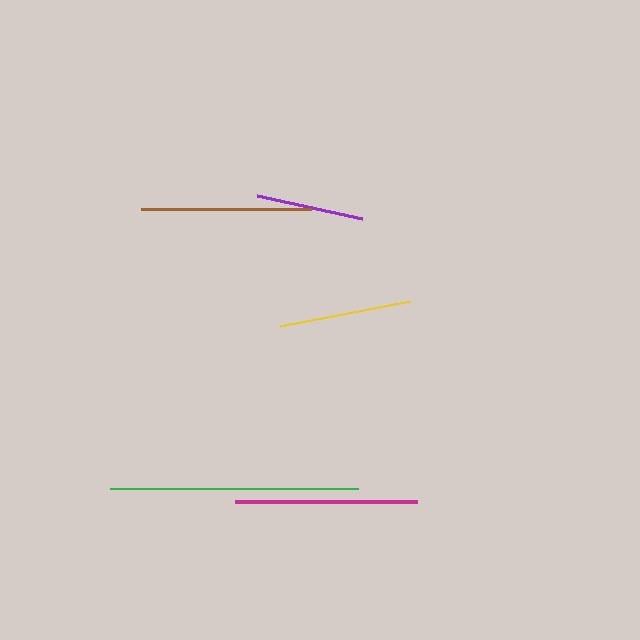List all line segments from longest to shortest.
From longest to shortest: green, magenta, brown, yellow, purple.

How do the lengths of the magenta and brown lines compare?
The magenta and brown lines are approximately the same length.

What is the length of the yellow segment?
The yellow segment is approximately 132 pixels long.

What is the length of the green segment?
The green segment is approximately 247 pixels long.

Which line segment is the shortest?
The purple line is the shortest at approximately 107 pixels.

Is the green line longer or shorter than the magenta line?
The green line is longer than the magenta line.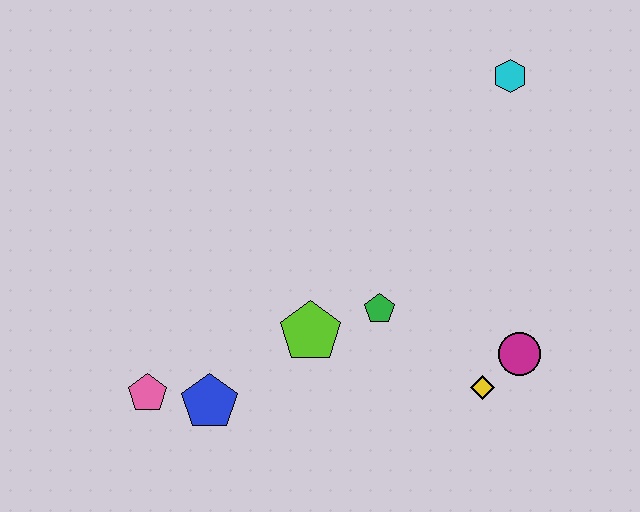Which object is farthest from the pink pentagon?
The cyan hexagon is farthest from the pink pentagon.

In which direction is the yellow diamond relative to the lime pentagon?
The yellow diamond is to the right of the lime pentagon.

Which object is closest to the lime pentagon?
The green pentagon is closest to the lime pentagon.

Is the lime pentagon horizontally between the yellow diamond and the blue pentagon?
Yes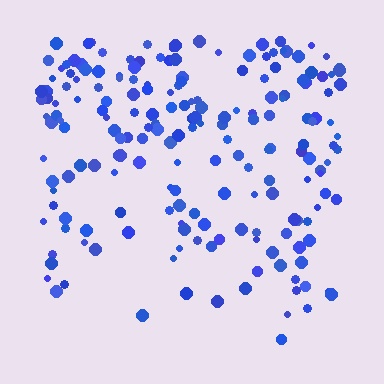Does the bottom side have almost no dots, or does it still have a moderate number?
Still a moderate number, just noticeably fewer than the top.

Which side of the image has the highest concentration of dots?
The top.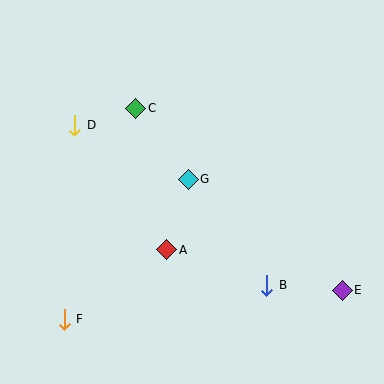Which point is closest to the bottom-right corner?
Point E is closest to the bottom-right corner.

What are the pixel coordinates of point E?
Point E is at (342, 290).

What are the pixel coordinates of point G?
Point G is at (188, 179).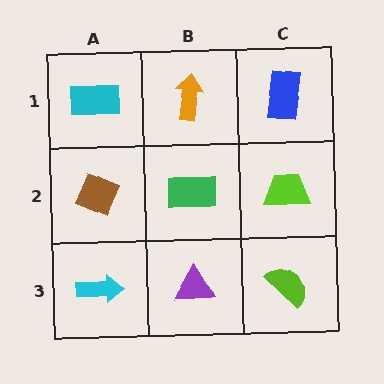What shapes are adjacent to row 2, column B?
An orange arrow (row 1, column B), a purple triangle (row 3, column B), a brown diamond (row 2, column A), a lime trapezoid (row 2, column C).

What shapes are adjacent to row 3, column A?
A brown diamond (row 2, column A), a purple triangle (row 3, column B).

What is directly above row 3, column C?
A lime trapezoid.